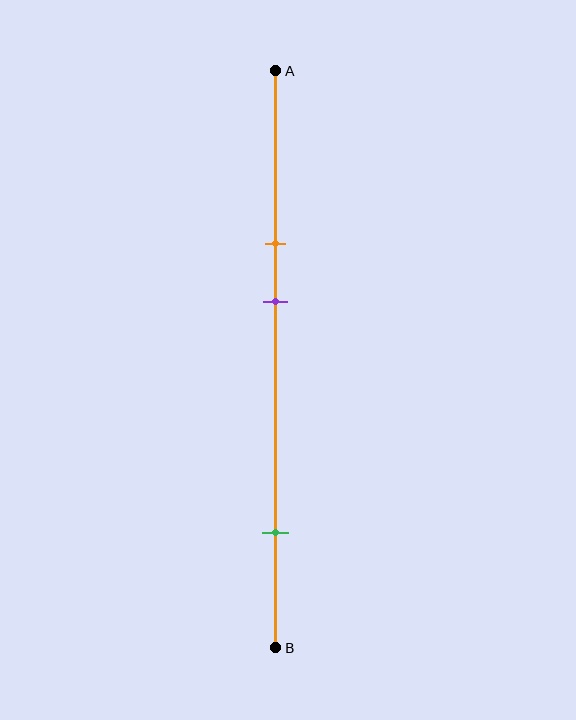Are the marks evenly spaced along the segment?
No, the marks are not evenly spaced.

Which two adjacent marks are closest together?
The orange and purple marks are the closest adjacent pair.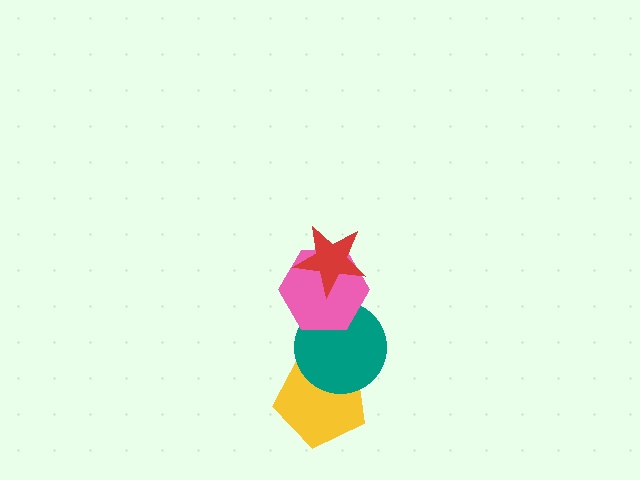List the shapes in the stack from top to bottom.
From top to bottom: the red star, the pink hexagon, the teal circle, the yellow pentagon.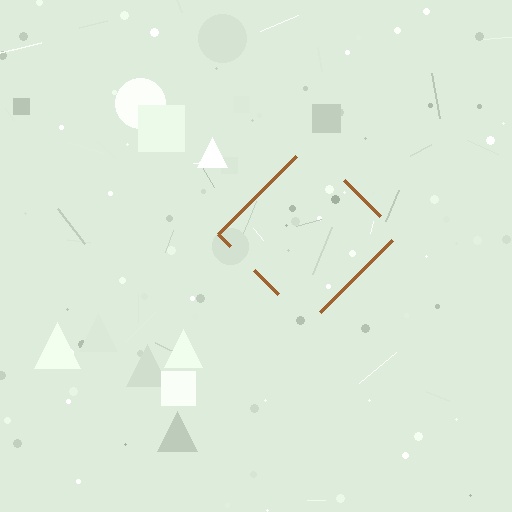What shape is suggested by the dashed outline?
The dashed outline suggests a diamond.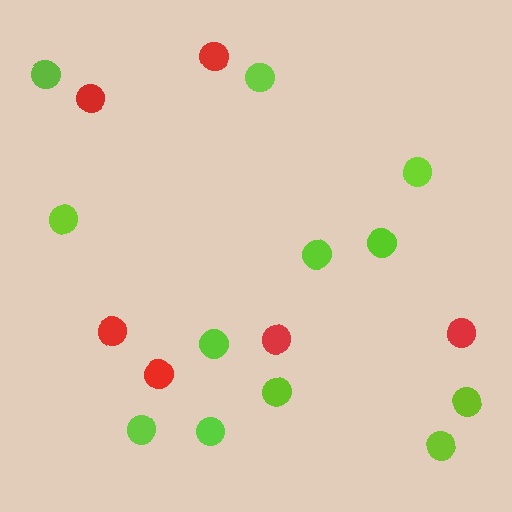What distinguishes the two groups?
There are 2 groups: one group of lime circles (12) and one group of red circles (6).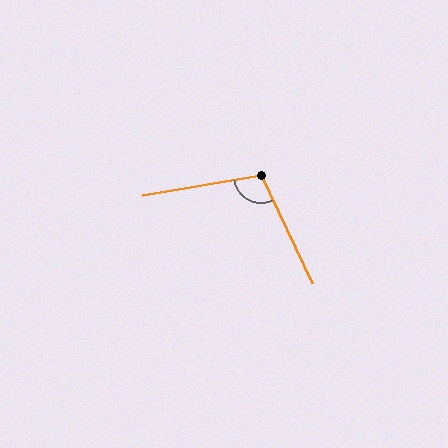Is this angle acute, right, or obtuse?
It is obtuse.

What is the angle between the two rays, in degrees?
Approximately 106 degrees.